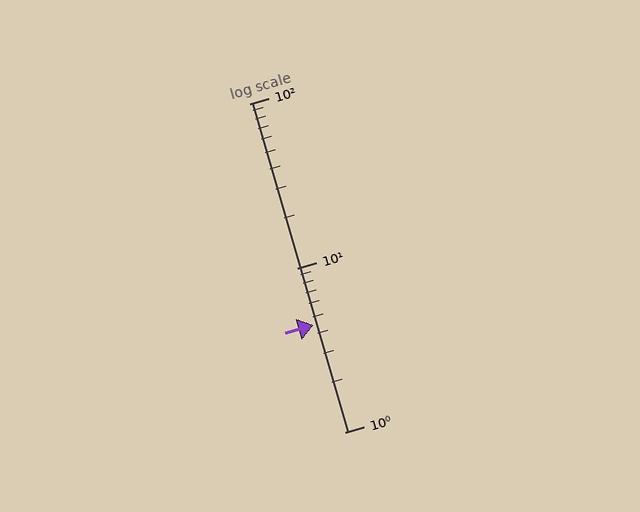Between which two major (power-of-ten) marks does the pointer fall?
The pointer is between 1 and 10.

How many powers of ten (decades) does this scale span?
The scale spans 2 decades, from 1 to 100.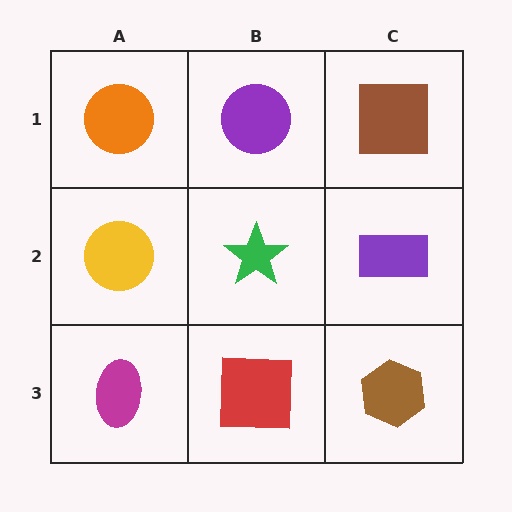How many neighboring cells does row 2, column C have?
3.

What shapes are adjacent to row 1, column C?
A purple rectangle (row 2, column C), a purple circle (row 1, column B).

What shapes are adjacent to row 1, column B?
A green star (row 2, column B), an orange circle (row 1, column A), a brown square (row 1, column C).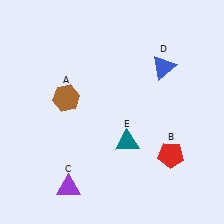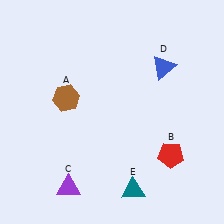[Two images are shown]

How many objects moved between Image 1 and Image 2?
1 object moved between the two images.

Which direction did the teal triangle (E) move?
The teal triangle (E) moved down.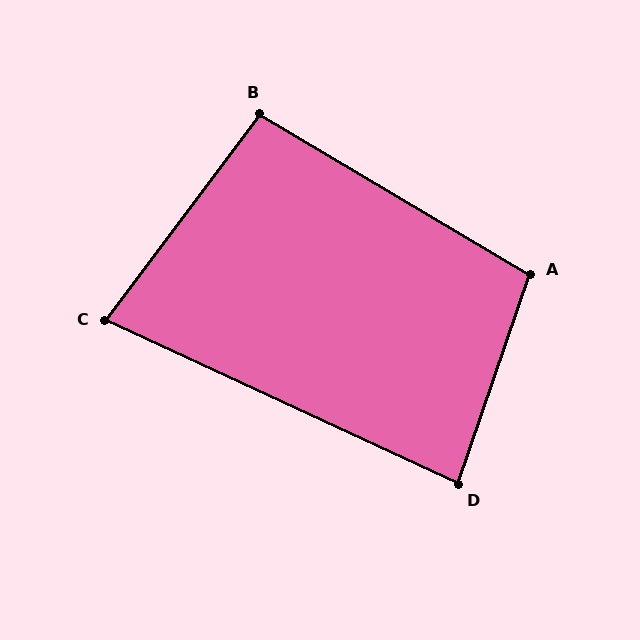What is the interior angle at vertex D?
Approximately 84 degrees (acute).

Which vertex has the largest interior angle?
A, at approximately 102 degrees.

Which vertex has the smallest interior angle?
C, at approximately 78 degrees.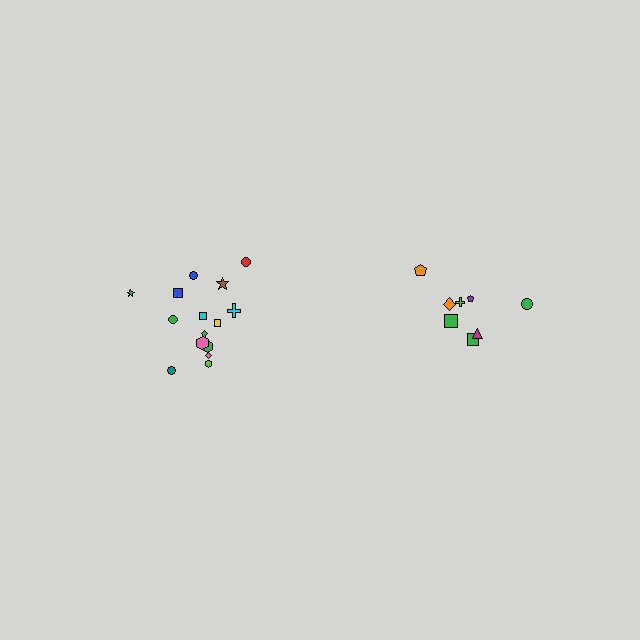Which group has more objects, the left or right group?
The left group.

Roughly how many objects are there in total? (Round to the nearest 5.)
Roughly 25 objects in total.